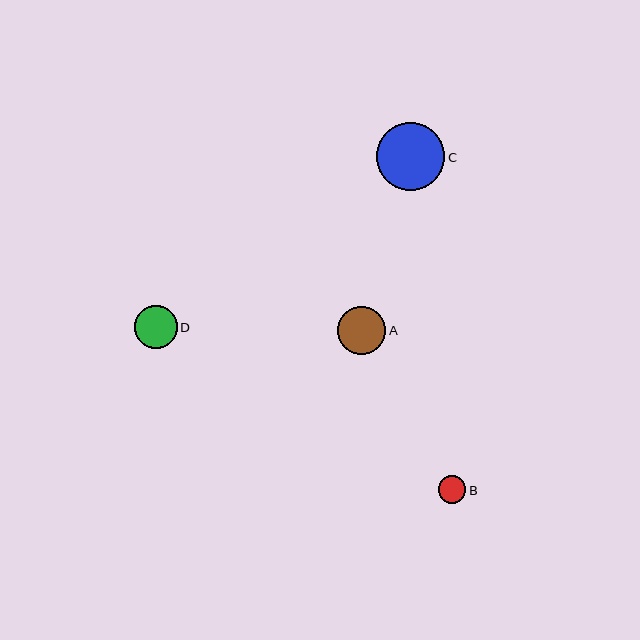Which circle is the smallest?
Circle B is the smallest with a size of approximately 28 pixels.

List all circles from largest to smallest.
From largest to smallest: C, A, D, B.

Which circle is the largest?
Circle C is the largest with a size of approximately 68 pixels.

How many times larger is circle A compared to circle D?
Circle A is approximately 1.1 times the size of circle D.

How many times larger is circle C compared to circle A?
Circle C is approximately 1.4 times the size of circle A.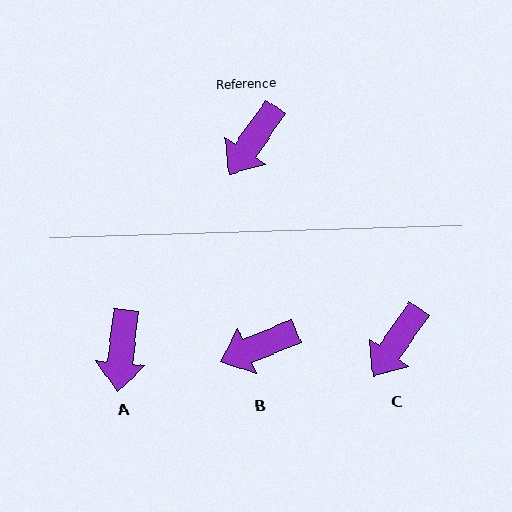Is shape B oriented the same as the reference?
No, it is off by about 33 degrees.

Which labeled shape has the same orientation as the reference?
C.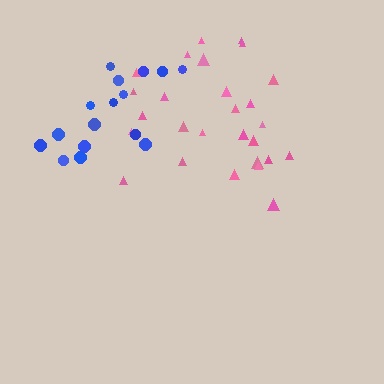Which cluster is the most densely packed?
Blue.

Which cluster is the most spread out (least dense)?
Pink.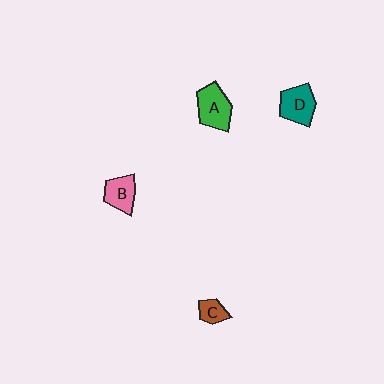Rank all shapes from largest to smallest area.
From largest to smallest: A (green), D (teal), B (pink), C (brown).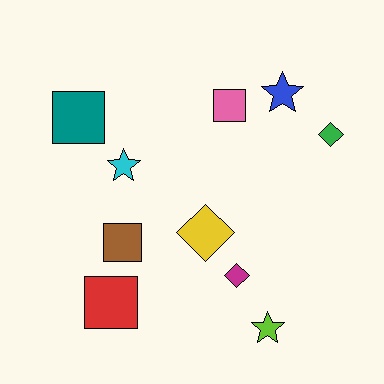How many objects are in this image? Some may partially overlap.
There are 10 objects.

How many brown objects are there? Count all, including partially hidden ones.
There is 1 brown object.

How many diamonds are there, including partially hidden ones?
There are 3 diamonds.